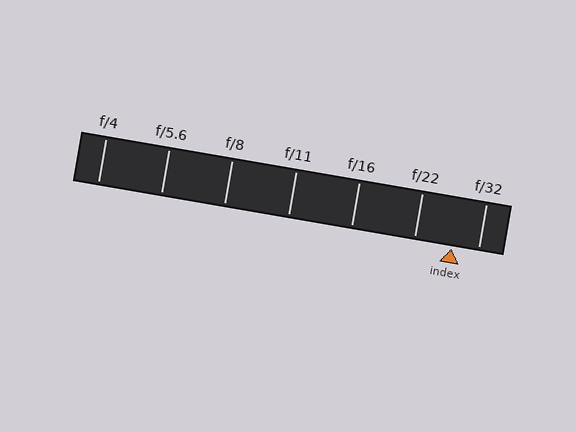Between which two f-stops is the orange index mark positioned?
The index mark is between f/22 and f/32.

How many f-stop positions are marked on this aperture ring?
There are 7 f-stop positions marked.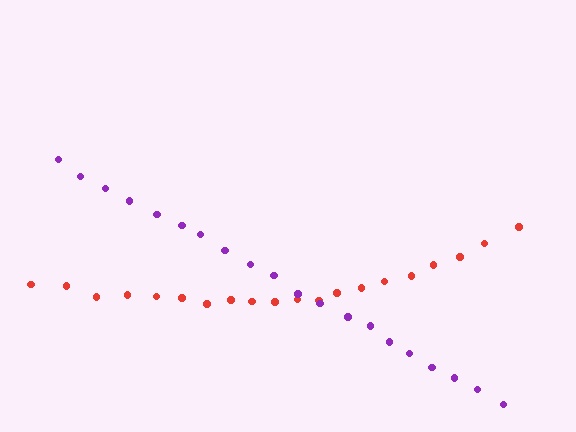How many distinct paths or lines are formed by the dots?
There are 2 distinct paths.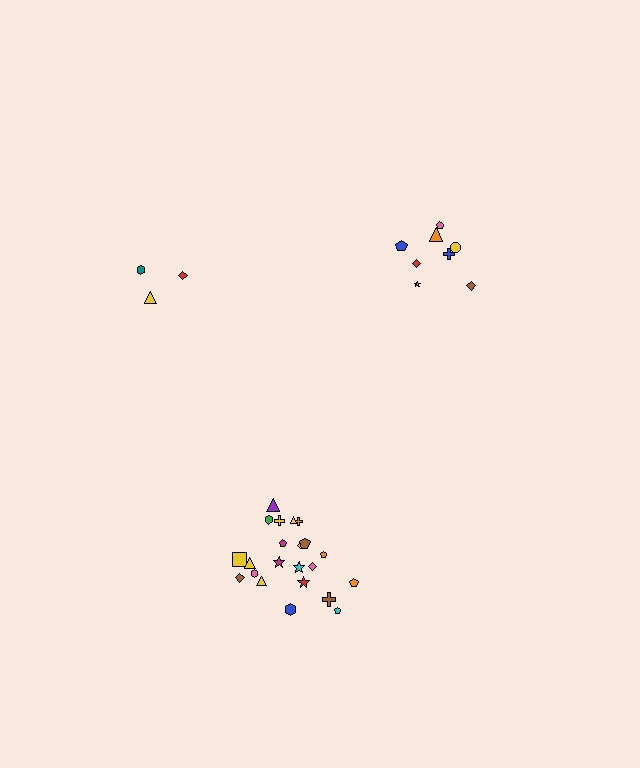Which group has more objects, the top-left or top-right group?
The top-right group.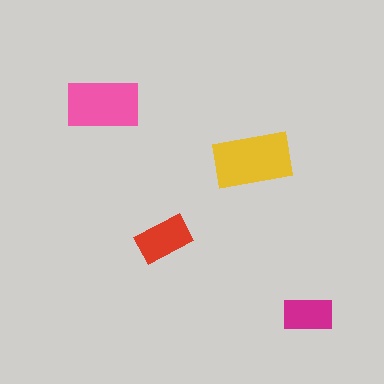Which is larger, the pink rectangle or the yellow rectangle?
The yellow one.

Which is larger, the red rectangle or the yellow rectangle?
The yellow one.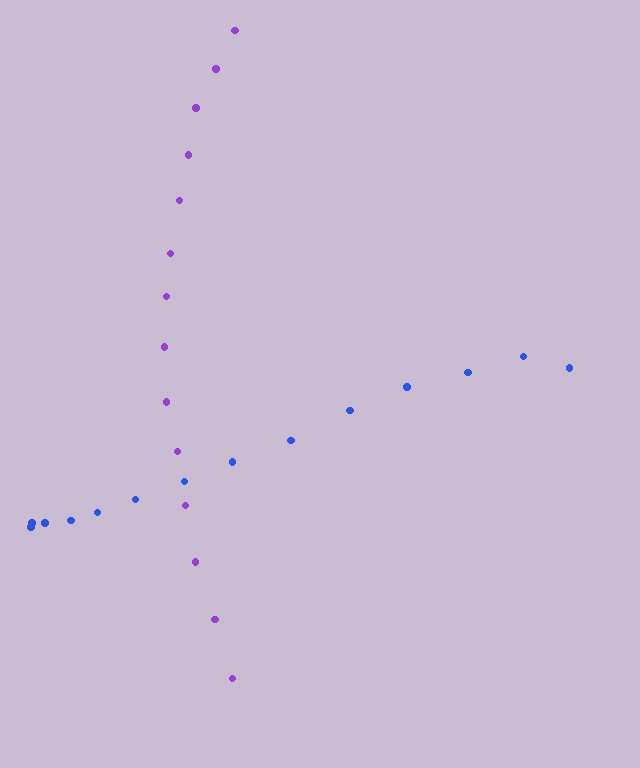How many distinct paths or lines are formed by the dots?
There are 2 distinct paths.